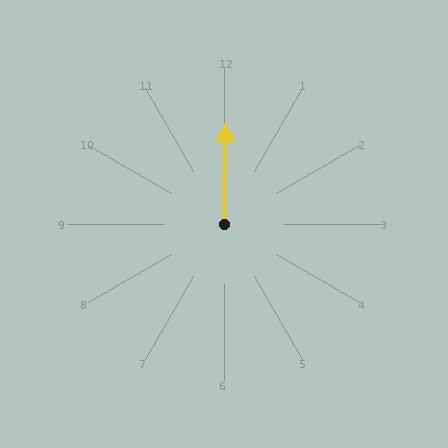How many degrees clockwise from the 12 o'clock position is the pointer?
Approximately 1 degrees.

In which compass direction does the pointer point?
North.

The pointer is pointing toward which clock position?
Roughly 12 o'clock.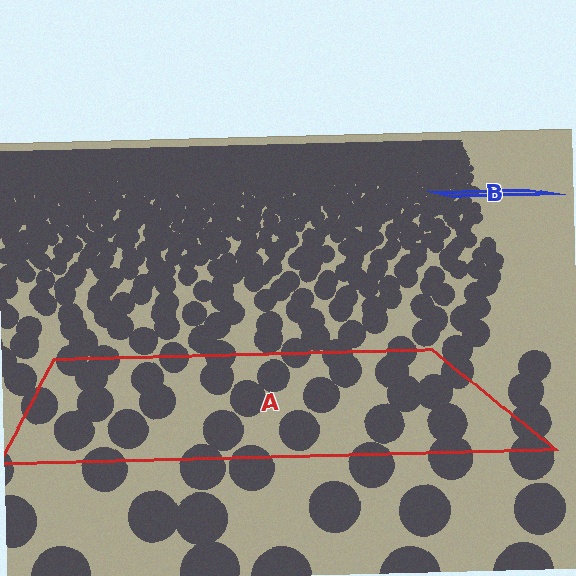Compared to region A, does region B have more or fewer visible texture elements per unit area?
Region B has more texture elements per unit area — they are packed more densely because it is farther away.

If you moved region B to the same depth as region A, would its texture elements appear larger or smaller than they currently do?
They would appear larger. At a closer depth, the same texture elements are projected at a bigger on-screen size.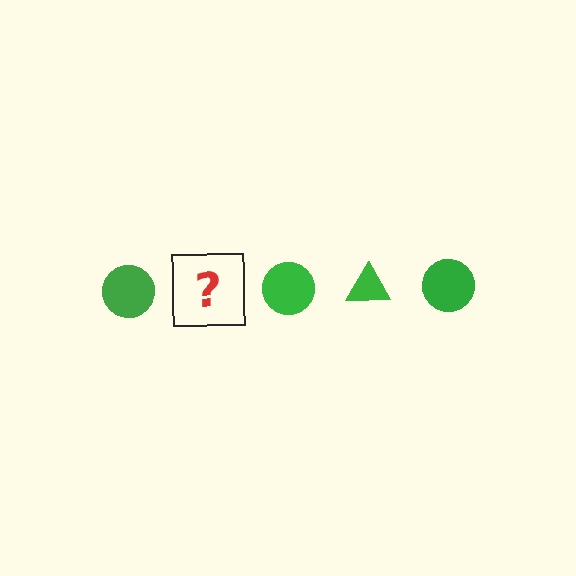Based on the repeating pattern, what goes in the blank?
The blank should be a green triangle.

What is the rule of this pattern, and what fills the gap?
The rule is that the pattern cycles through circle, triangle shapes in green. The gap should be filled with a green triangle.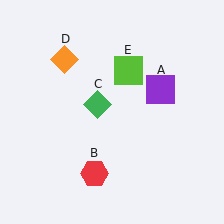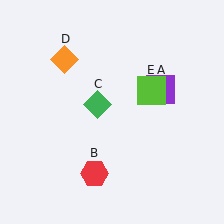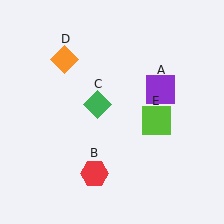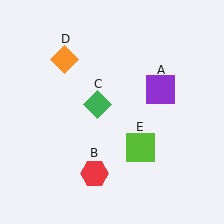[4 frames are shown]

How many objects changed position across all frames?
1 object changed position: lime square (object E).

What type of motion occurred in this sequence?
The lime square (object E) rotated clockwise around the center of the scene.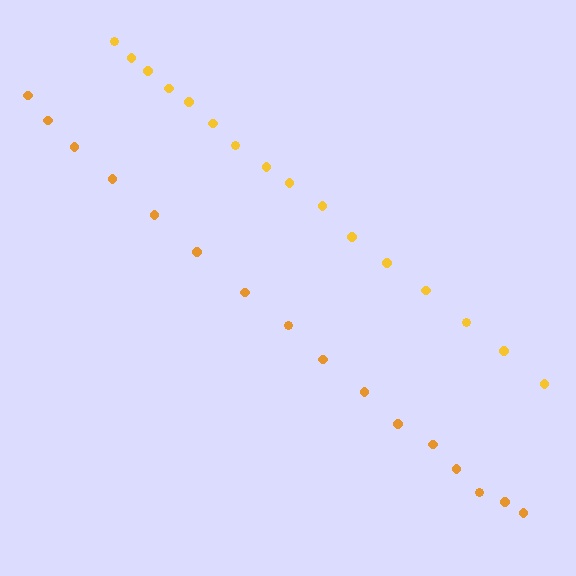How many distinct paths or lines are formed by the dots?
There are 2 distinct paths.